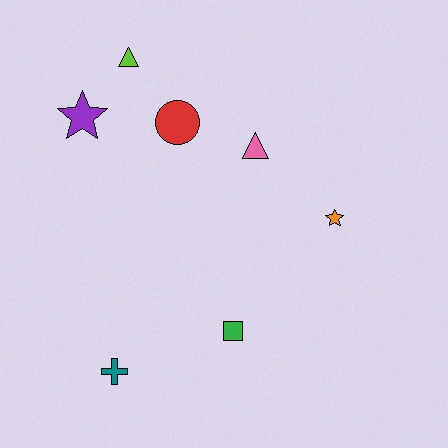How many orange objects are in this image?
There is 1 orange object.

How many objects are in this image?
There are 7 objects.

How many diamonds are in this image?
There are no diamonds.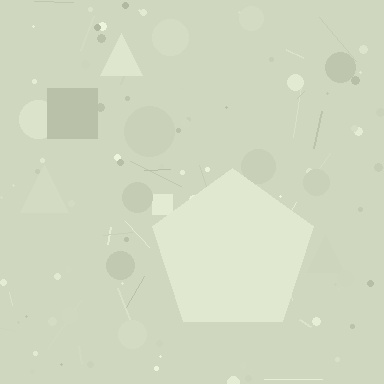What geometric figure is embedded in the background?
A pentagon is embedded in the background.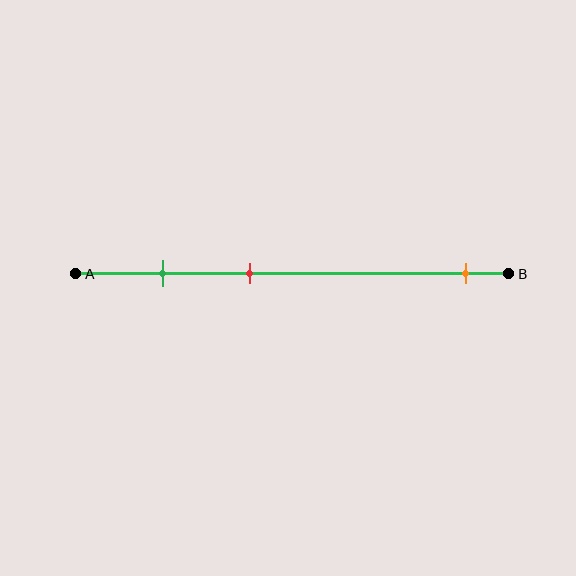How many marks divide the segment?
There are 3 marks dividing the segment.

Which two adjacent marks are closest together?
The green and red marks are the closest adjacent pair.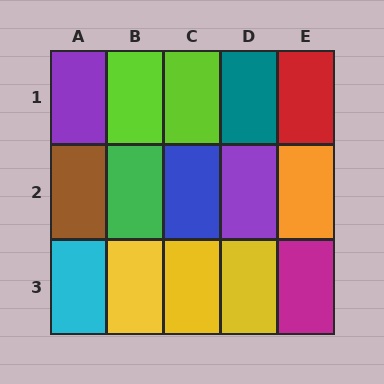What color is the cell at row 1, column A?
Purple.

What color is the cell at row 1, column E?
Red.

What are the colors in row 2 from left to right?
Brown, green, blue, purple, orange.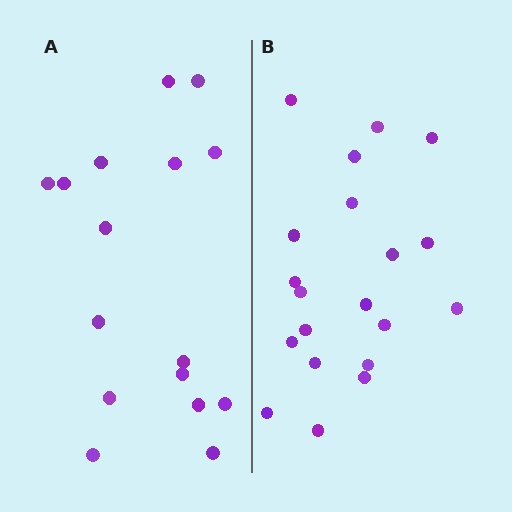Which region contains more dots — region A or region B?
Region B (the right region) has more dots.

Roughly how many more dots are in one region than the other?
Region B has about 4 more dots than region A.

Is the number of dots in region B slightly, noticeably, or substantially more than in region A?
Region B has noticeably more, but not dramatically so. The ratio is roughly 1.2 to 1.